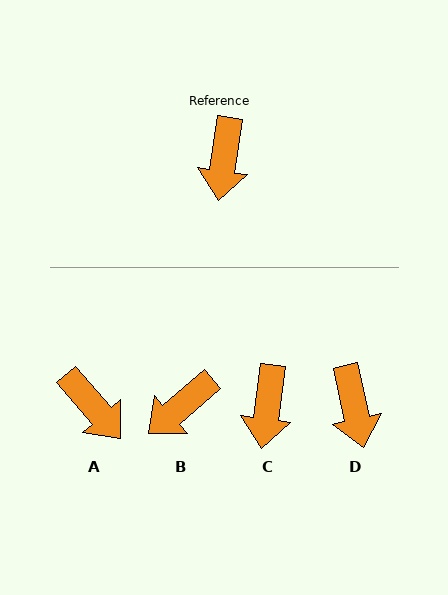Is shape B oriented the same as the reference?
No, it is off by about 41 degrees.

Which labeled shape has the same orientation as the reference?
C.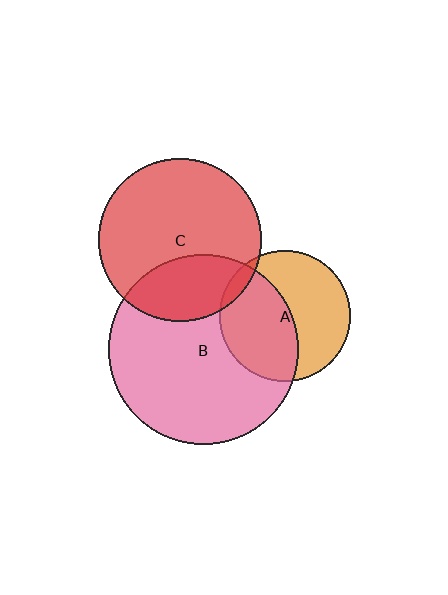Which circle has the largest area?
Circle B (pink).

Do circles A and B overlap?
Yes.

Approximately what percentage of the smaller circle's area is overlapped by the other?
Approximately 50%.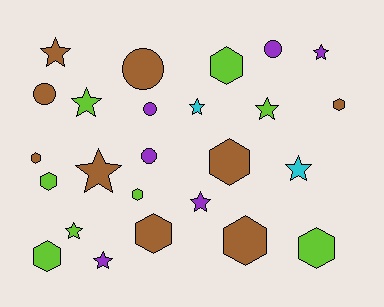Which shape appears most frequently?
Star, with 10 objects.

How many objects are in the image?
There are 25 objects.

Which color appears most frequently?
Brown, with 9 objects.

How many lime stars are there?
There are 3 lime stars.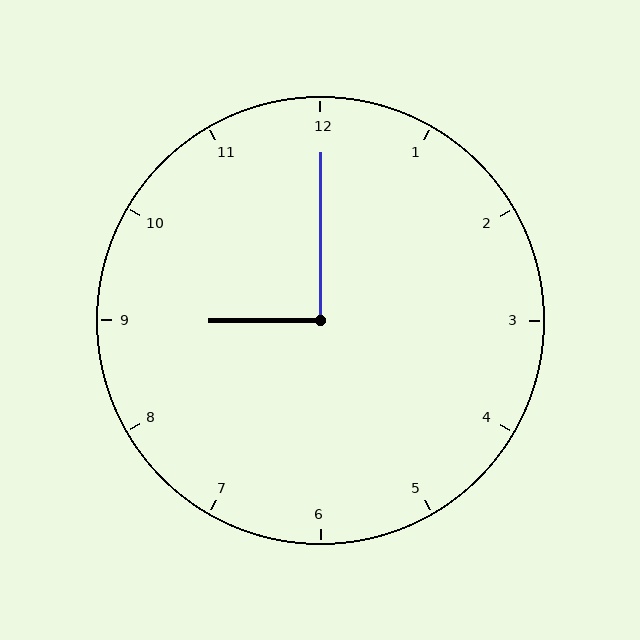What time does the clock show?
9:00.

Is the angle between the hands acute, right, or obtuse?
It is right.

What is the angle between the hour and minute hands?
Approximately 90 degrees.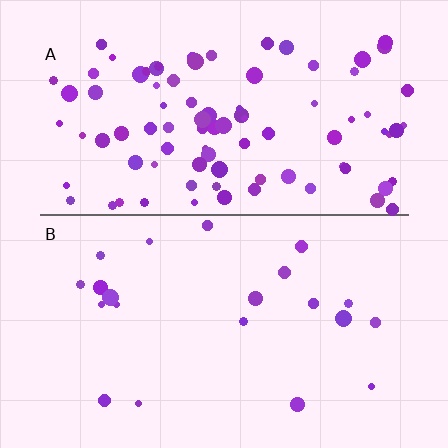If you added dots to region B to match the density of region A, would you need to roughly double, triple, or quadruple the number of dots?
Approximately quadruple.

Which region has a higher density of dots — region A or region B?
A (the top).